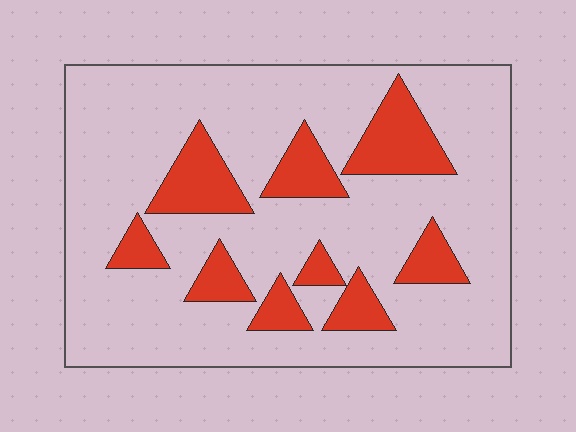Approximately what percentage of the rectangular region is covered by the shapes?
Approximately 20%.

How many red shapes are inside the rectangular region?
9.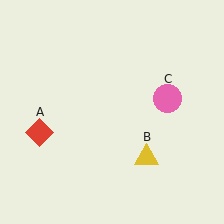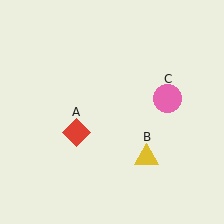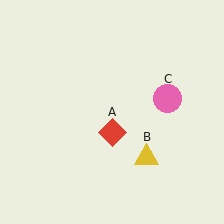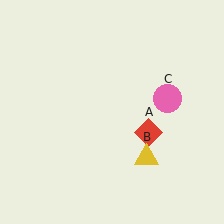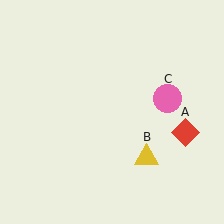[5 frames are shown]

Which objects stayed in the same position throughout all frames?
Yellow triangle (object B) and pink circle (object C) remained stationary.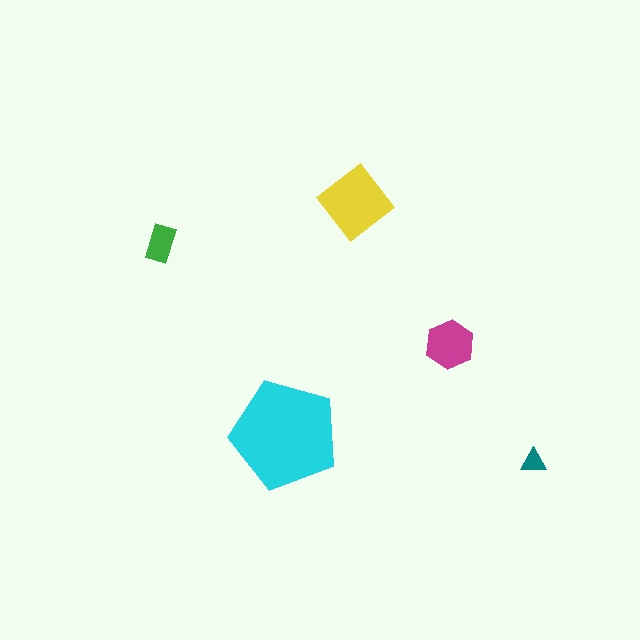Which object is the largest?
The cyan pentagon.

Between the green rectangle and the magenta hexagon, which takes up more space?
The magenta hexagon.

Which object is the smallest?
The teal triangle.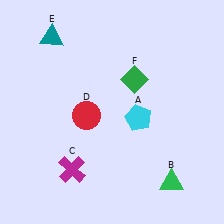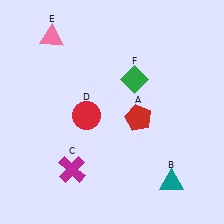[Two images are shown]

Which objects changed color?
A changed from cyan to red. B changed from green to teal. E changed from teal to pink.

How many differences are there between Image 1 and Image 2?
There are 3 differences between the two images.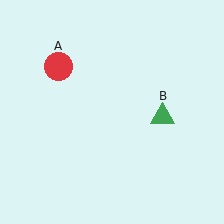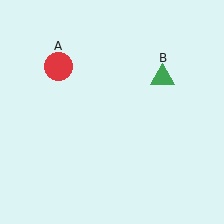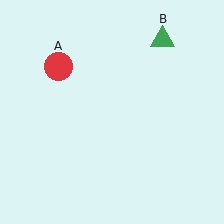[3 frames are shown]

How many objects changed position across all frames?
1 object changed position: green triangle (object B).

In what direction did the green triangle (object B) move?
The green triangle (object B) moved up.